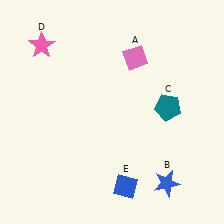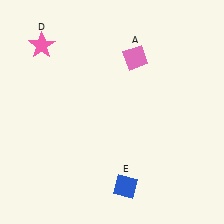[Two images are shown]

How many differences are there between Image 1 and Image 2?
There are 2 differences between the two images.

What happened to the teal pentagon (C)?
The teal pentagon (C) was removed in Image 2. It was in the top-right area of Image 1.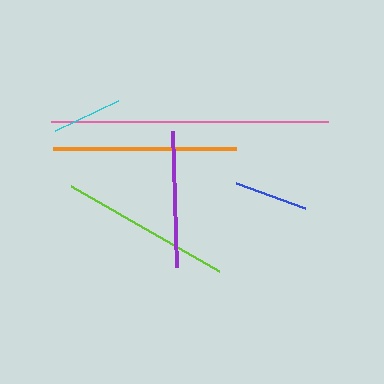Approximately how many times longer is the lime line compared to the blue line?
The lime line is approximately 2.3 times the length of the blue line.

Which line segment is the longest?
The pink line is the longest at approximately 277 pixels.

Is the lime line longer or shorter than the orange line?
The orange line is longer than the lime line.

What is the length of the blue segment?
The blue segment is approximately 73 pixels long.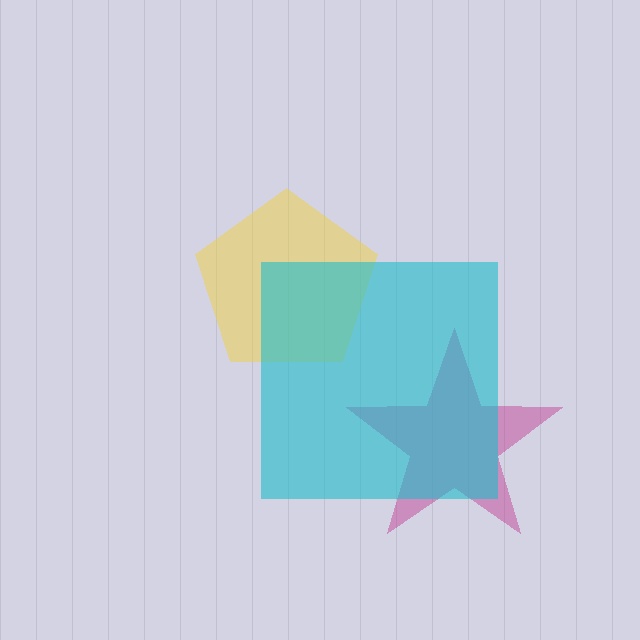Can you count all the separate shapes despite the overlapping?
Yes, there are 3 separate shapes.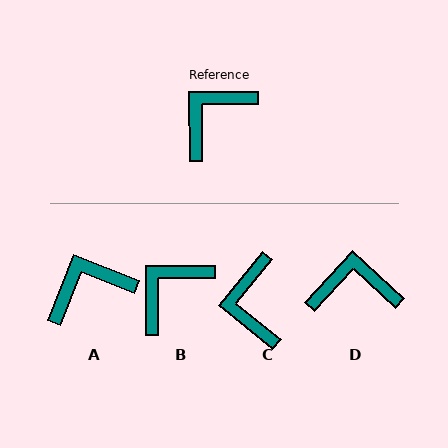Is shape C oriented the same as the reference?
No, it is off by about 51 degrees.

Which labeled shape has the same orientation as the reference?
B.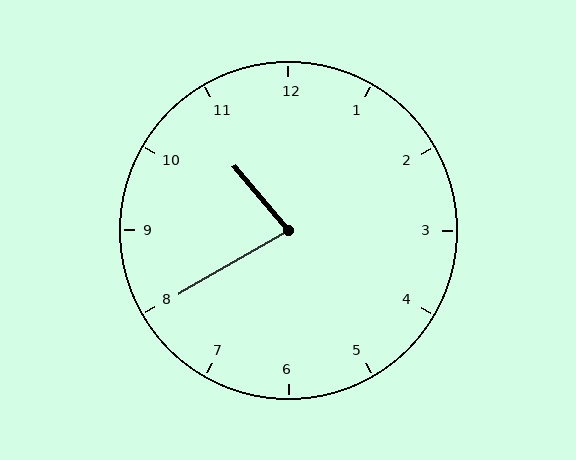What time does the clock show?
10:40.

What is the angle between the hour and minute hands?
Approximately 80 degrees.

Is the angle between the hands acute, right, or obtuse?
It is acute.